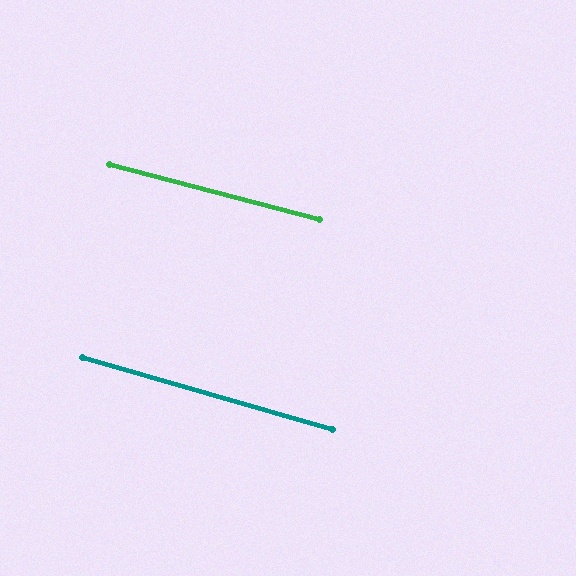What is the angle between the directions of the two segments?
Approximately 1 degree.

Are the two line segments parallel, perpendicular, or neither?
Parallel — their directions differ by only 1.1°.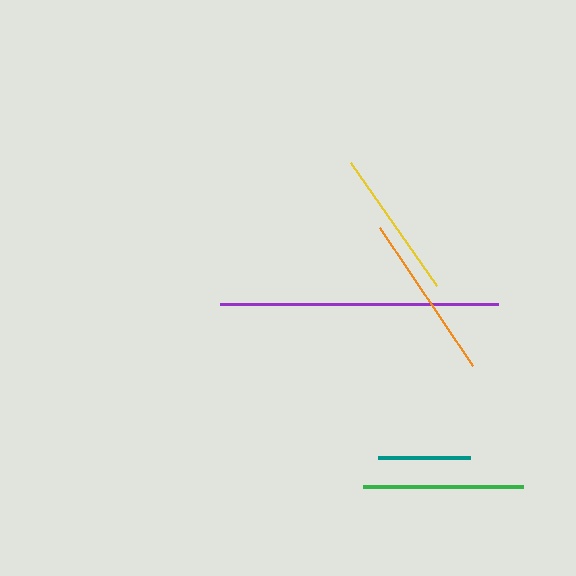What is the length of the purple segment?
The purple segment is approximately 277 pixels long.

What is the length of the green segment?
The green segment is approximately 160 pixels long.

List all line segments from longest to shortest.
From longest to shortest: purple, orange, green, yellow, teal.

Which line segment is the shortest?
The teal line is the shortest at approximately 92 pixels.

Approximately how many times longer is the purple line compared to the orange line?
The purple line is approximately 1.7 times the length of the orange line.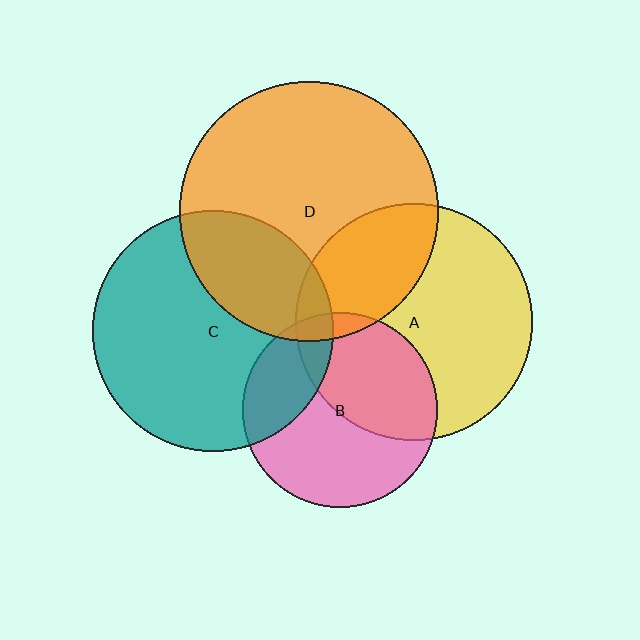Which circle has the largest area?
Circle D (orange).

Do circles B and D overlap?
Yes.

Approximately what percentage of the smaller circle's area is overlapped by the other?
Approximately 5%.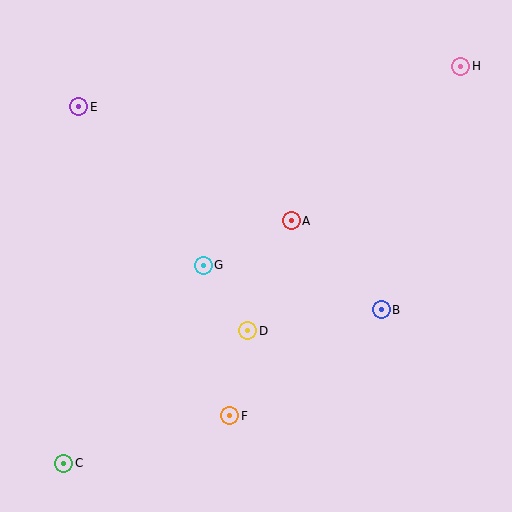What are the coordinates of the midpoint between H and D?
The midpoint between H and D is at (354, 199).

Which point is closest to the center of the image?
Point A at (291, 221) is closest to the center.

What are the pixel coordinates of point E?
Point E is at (79, 107).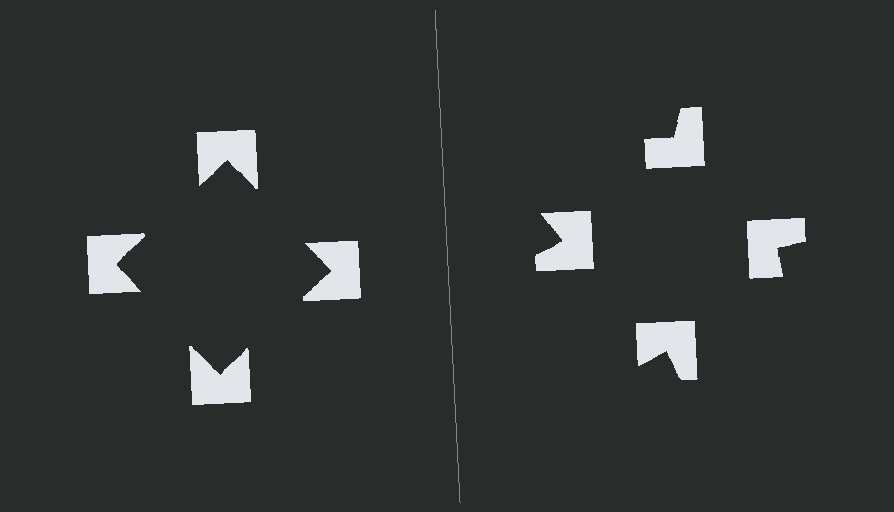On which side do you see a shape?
An illusory square appears on the left side. On the right side the wedge cuts are rotated, so no coherent shape forms.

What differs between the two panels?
The notched squares are positioned identically on both sides; only the wedge orientations differ. On the left they align to a square; on the right they are misaligned.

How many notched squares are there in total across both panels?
8 — 4 on each side.